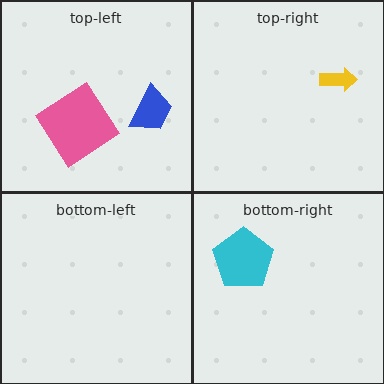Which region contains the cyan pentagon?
The bottom-right region.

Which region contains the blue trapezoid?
The top-left region.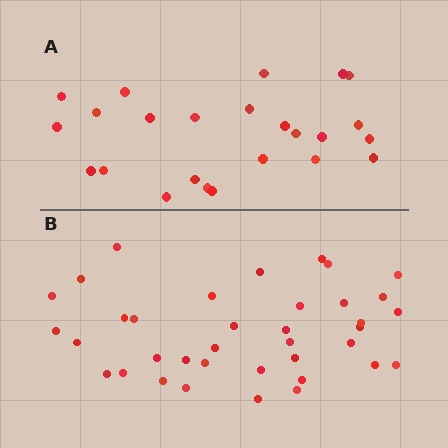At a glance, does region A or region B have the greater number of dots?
Region B (the bottom region) has more dots.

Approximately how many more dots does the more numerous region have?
Region B has approximately 15 more dots than region A.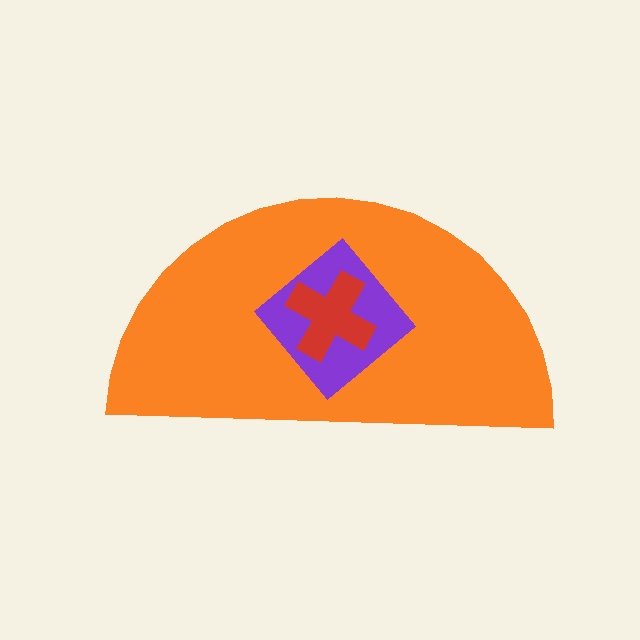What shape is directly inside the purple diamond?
The red cross.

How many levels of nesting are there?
3.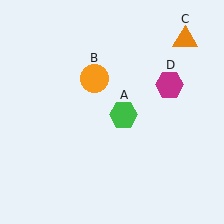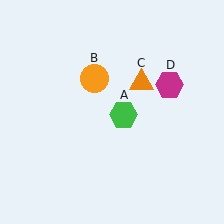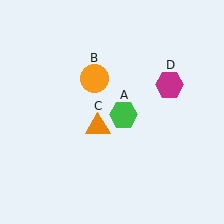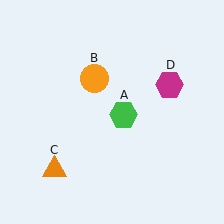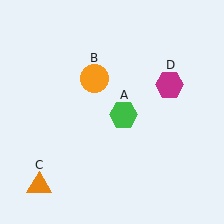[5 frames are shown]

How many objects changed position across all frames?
1 object changed position: orange triangle (object C).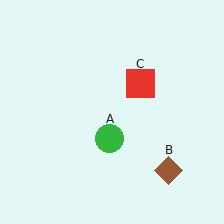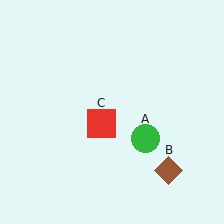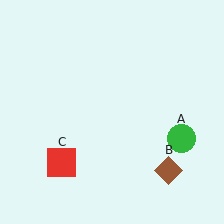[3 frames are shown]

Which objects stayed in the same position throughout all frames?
Brown diamond (object B) remained stationary.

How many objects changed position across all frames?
2 objects changed position: green circle (object A), red square (object C).